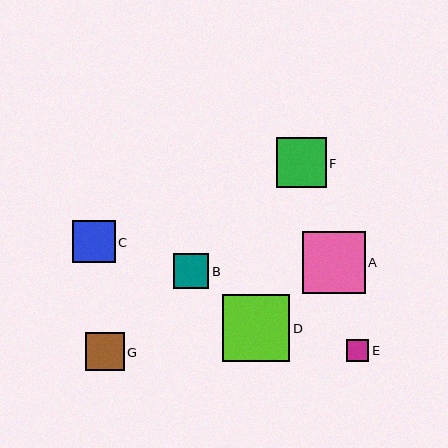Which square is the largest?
Square D is the largest with a size of approximately 68 pixels.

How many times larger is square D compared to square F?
Square D is approximately 1.4 times the size of square F.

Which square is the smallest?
Square E is the smallest with a size of approximately 22 pixels.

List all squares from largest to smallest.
From largest to smallest: D, A, F, C, G, B, E.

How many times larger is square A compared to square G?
Square A is approximately 1.6 times the size of square G.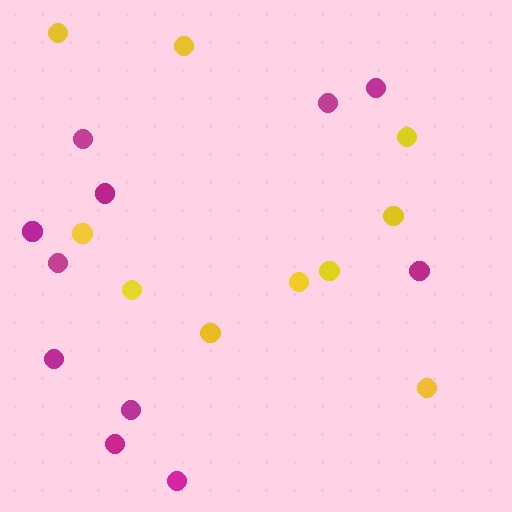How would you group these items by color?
There are 2 groups: one group of magenta circles (11) and one group of yellow circles (10).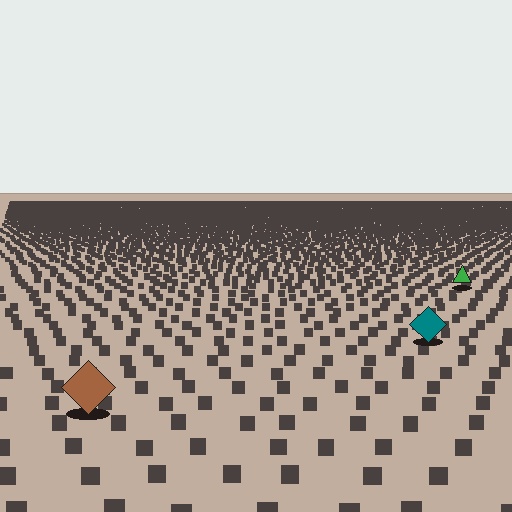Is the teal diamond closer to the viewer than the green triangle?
Yes. The teal diamond is closer — you can tell from the texture gradient: the ground texture is coarser near it.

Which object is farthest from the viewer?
The green triangle is farthest from the viewer. It appears smaller and the ground texture around it is denser.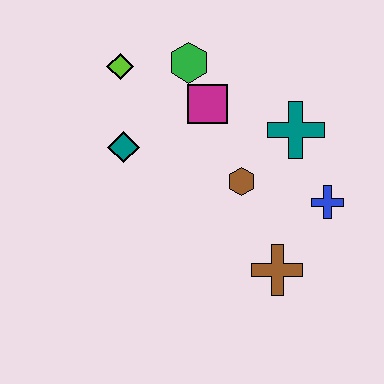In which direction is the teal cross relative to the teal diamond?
The teal cross is to the right of the teal diamond.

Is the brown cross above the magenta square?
No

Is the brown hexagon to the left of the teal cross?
Yes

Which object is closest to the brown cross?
The blue cross is closest to the brown cross.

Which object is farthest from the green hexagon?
The brown cross is farthest from the green hexagon.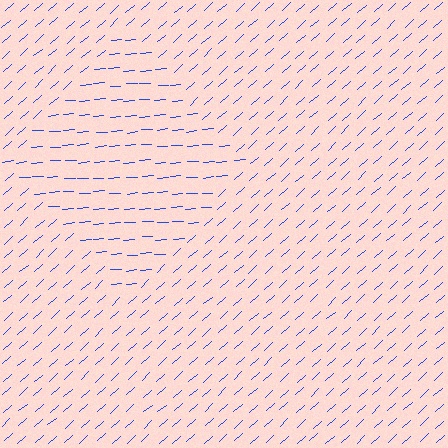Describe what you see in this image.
The image is filled with small blue line segments. A diamond region in the image has lines oriented differently from the surrounding lines, creating a visible texture boundary.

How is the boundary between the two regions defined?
The boundary is defined purely by a change in line orientation (approximately 38 degrees difference). All lines are the same color and thickness.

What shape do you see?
I see a diamond.